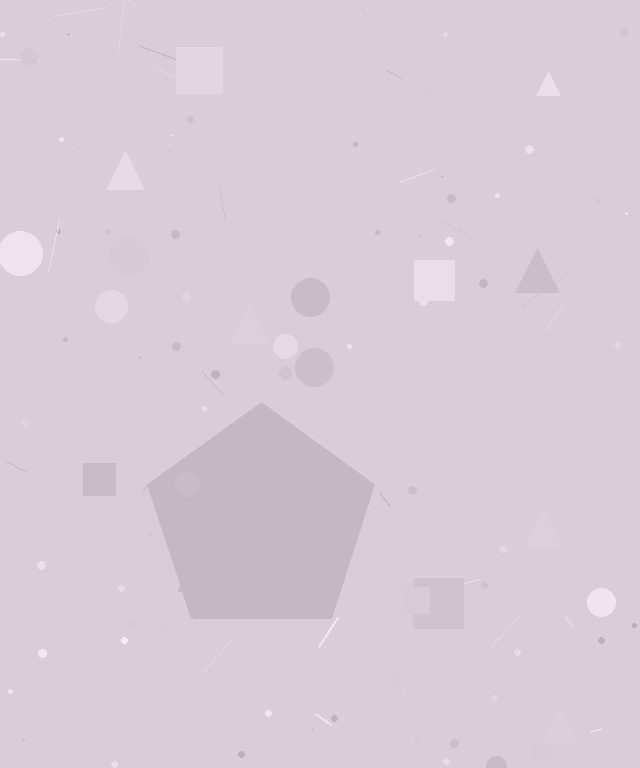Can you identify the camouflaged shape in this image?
The camouflaged shape is a pentagon.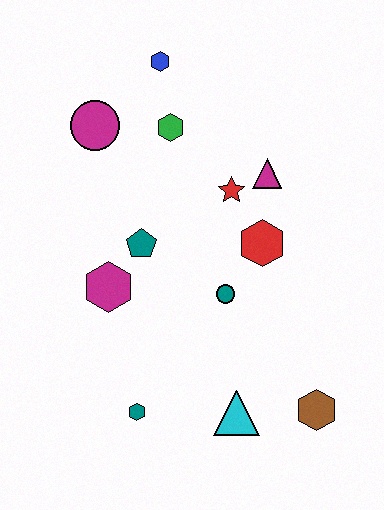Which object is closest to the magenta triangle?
The red star is closest to the magenta triangle.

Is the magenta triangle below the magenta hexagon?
No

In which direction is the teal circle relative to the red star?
The teal circle is below the red star.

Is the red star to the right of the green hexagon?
Yes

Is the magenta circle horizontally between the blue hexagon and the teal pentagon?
No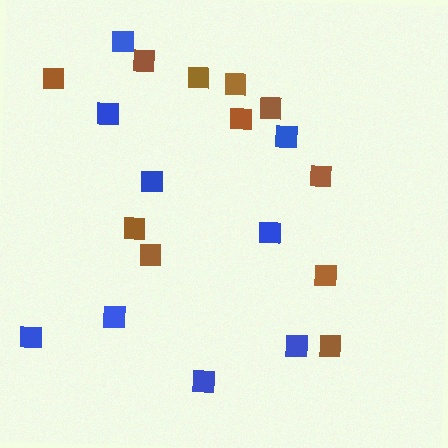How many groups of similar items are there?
There are 2 groups: one group of brown squares (11) and one group of blue squares (9).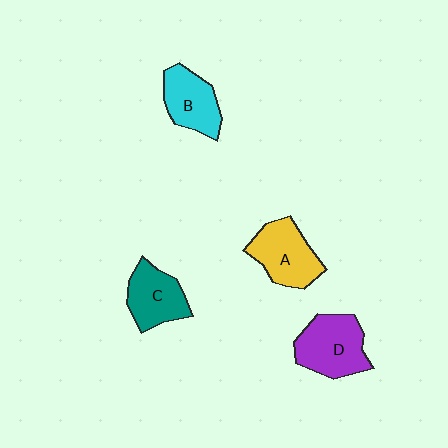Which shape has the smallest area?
Shape B (cyan).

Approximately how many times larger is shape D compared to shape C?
Approximately 1.2 times.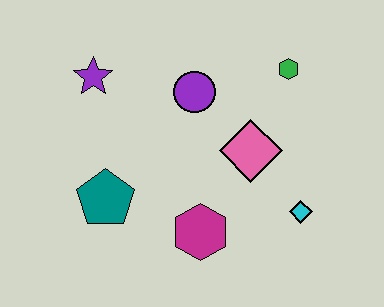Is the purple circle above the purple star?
No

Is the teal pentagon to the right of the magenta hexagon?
No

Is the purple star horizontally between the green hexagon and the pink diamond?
No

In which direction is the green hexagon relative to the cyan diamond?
The green hexagon is above the cyan diamond.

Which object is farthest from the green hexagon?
The teal pentagon is farthest from the green hexagon.